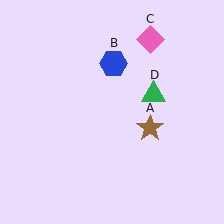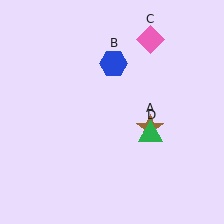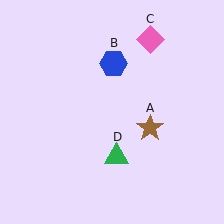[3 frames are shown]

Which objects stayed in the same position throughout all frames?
Brown star (object A) and blue hexagon (object B) and pink diamond (object C) remained stationary.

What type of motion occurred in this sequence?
The green triangle (object D) rotated clockwise around the center of the scene.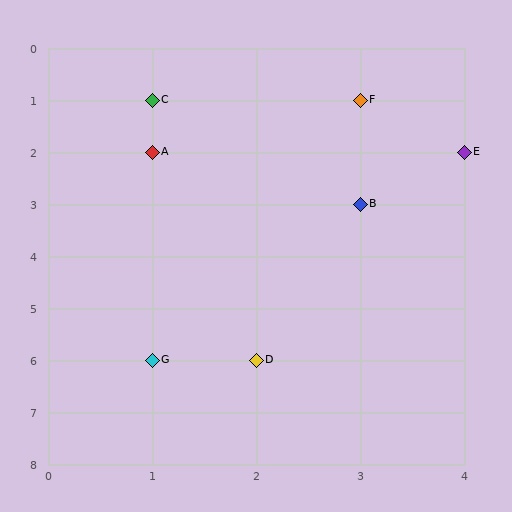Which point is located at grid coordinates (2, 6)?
Point D is at (2, 6).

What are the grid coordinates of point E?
Point E is at grid coordinates (4, 2).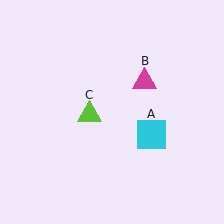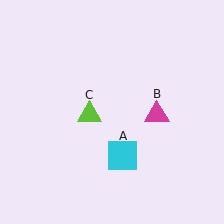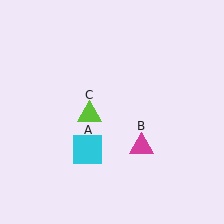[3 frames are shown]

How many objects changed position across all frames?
2 objects changed position: cyan square (object A), magenta triangle (object B).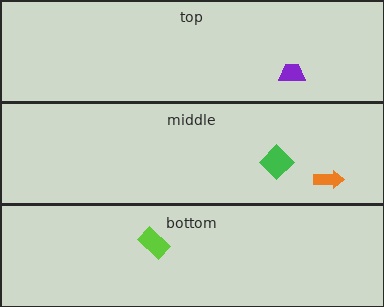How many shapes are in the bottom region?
1.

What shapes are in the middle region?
The green diamond, the orange arrow.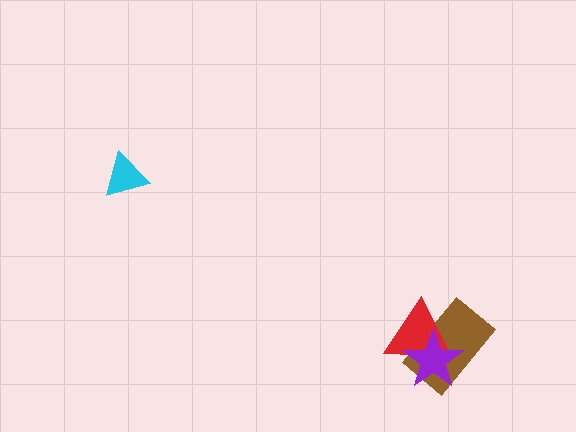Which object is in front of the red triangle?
The purple star is in front of the red triangle.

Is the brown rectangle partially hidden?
Yes, it is partially covered by another shape.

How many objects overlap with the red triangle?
2 objects overlap with the red triangle.